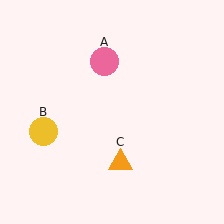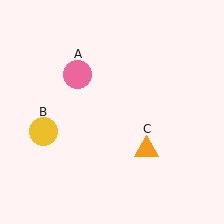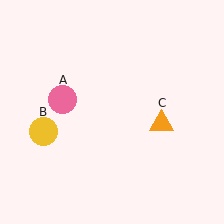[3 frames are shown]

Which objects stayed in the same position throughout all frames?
Yellow circle (object B) remained stationary.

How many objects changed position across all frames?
2 objects changed position: pink circle (object A), orange triangle (object C).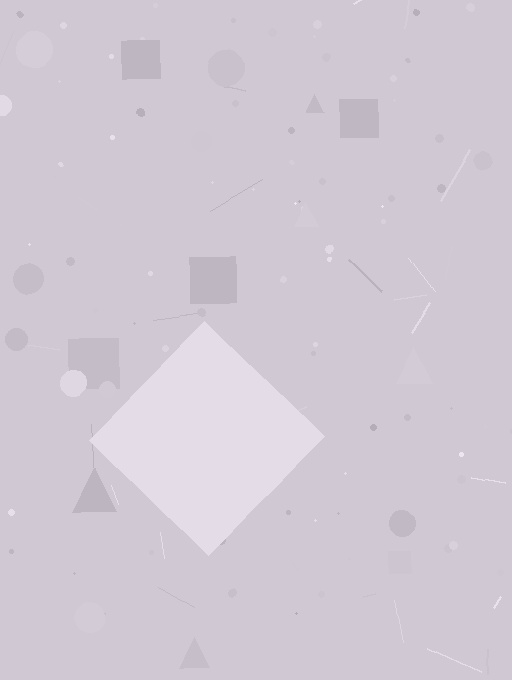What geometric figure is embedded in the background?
A diamond is embedded in the background.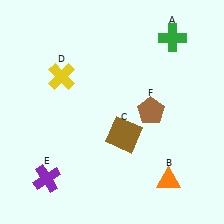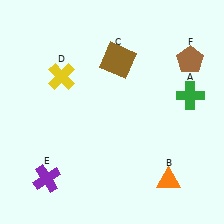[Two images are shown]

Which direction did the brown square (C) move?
The brown square (C) moved up.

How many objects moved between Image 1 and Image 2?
3 objects moved between the two images.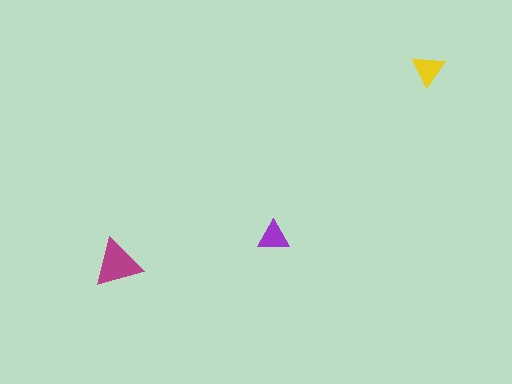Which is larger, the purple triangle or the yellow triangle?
The yellow one.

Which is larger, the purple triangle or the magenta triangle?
The magenta one.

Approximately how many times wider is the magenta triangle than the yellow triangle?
About 1.5 times wider.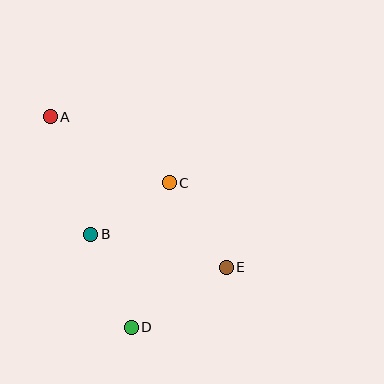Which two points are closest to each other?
Points B and C are closest to each other.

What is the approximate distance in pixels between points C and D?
The distance between C and D is approximately 150 pixels.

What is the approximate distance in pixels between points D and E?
The distance between D and E is approximately 112 pixels.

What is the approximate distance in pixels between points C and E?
The distance between C and E is approximately 102 pixels.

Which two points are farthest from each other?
Points A and E are farthest from each other.